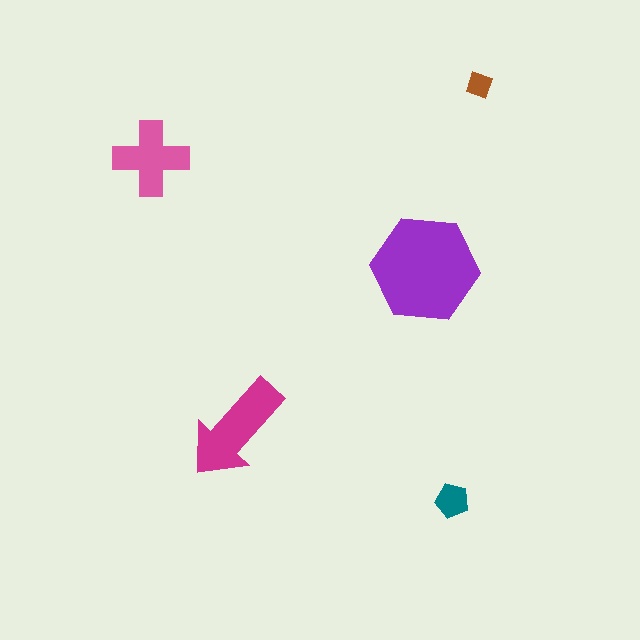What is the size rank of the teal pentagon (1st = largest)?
4th.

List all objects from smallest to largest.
The brown diamond, the teal pentagon, the pink cross, the magenta arrow, the purple hexagon.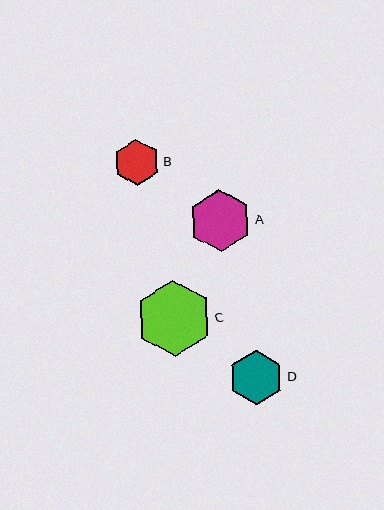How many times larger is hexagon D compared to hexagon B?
Hexagon D is approximately 1.2 times the size of hexagon B.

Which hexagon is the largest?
Hexagon C is the largest with a size of approximately 76 pixels.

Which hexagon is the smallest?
Hexagon B is the smallest with a size of approximately 46 pixels.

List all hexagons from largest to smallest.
From largest to smallest: C, A, D, B.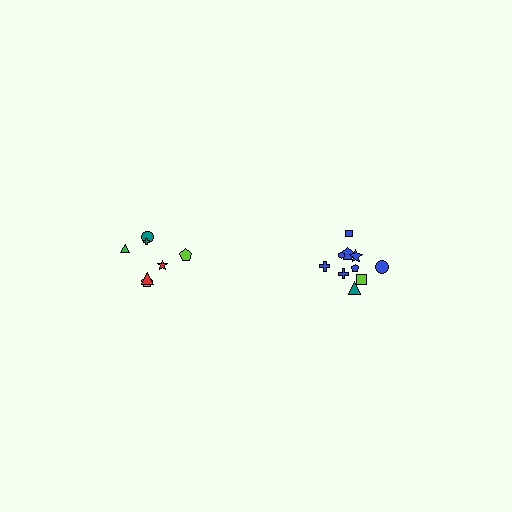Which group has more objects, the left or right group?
The right group.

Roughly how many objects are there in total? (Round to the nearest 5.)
Roughly 15 objects in total.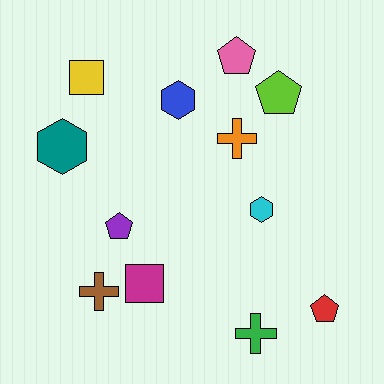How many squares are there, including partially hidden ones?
There are 2 squares.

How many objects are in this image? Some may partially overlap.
There are 12 objects.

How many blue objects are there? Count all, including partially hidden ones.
There is 1 blue object.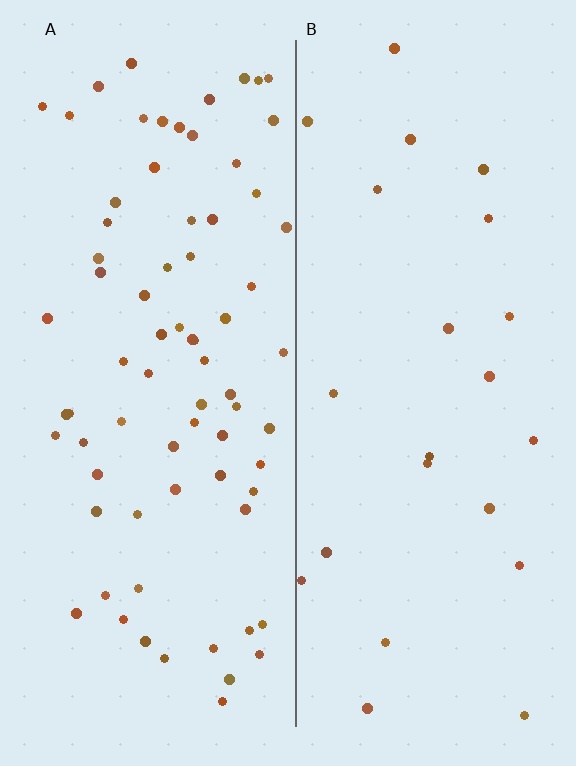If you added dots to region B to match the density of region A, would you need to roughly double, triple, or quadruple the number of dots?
Approximately triple.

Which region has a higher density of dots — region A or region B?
A (the left).